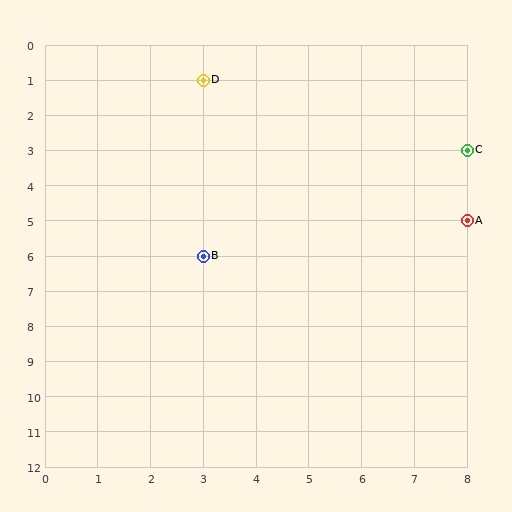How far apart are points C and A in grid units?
Points C and A are 2 rows apart.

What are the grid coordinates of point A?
Point A is at grid coordinates (8, 5).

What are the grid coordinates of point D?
Point D is at grid coordinates (3, 1).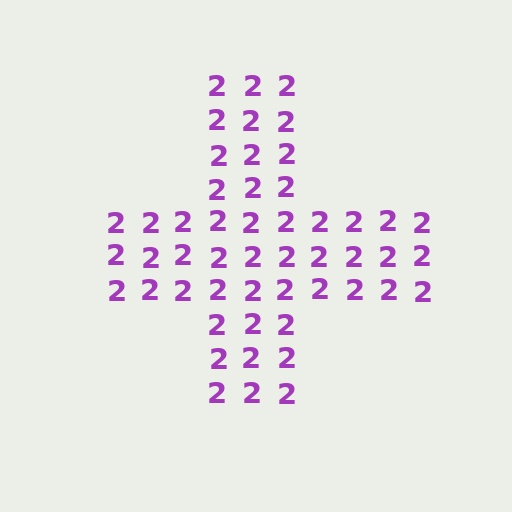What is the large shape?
The large shape is a cross.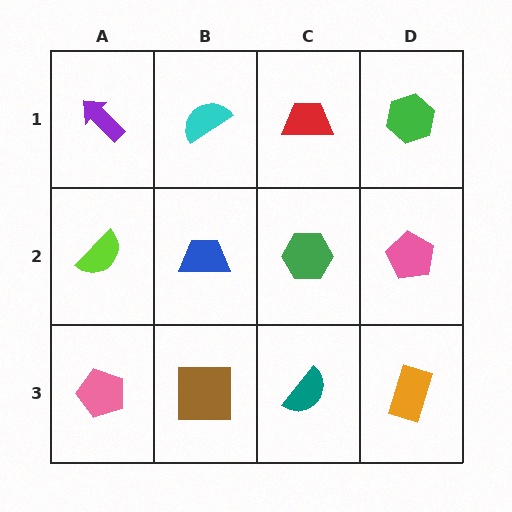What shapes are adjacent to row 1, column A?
A lime semicircle (row 2, column A), a cyan semicircle (row 1, column B).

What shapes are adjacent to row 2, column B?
A cyan semicircle (row 1, column B), a brown square (row 3, column B), a lime semicircle (row 2, column A), a green hexagon (row 2, column C).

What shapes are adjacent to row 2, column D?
A green hexagon (row 1, column D), an orange rectangle (row 3, column D), a green hexagon (row 2, column C).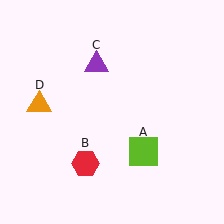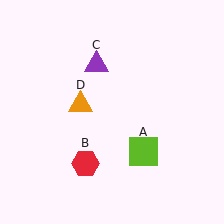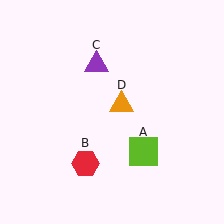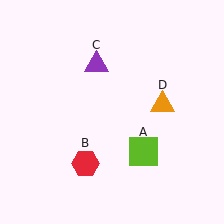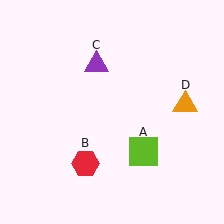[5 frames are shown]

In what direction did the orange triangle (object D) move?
The orange triangle (object D) moved right.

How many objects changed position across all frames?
1 object changed position: orange triangle (object D).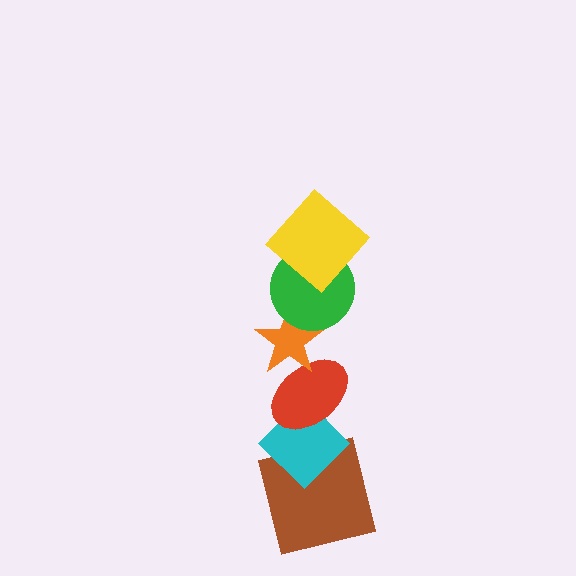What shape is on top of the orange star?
The green circle is on top of the orange star.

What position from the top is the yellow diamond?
The yellow diamond is 1st from the top.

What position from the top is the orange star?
The orange star is 3rd from the top.